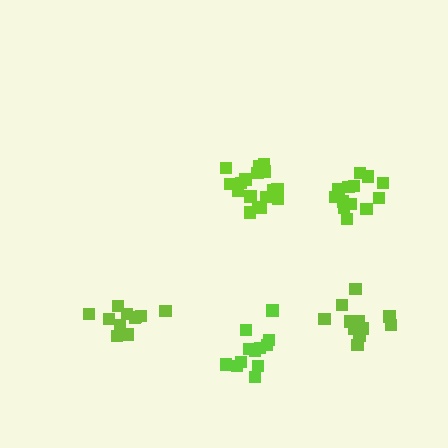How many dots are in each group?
Group 1: 12 dots, Group 2: 14 dots, Group 3: 11 dots, Group 4: 17 dots, Group 5: 12 dots (66 total).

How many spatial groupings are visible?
There are 5 spatial groupings.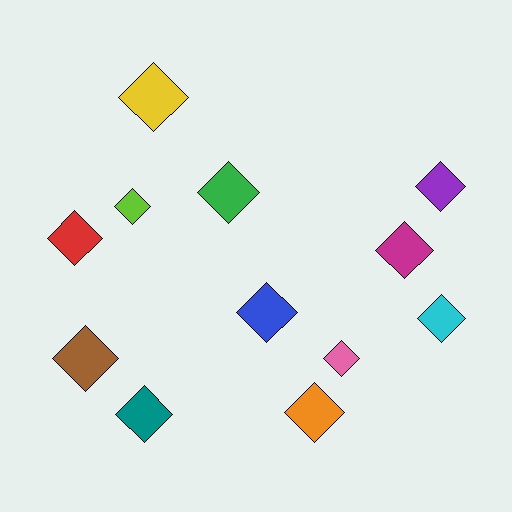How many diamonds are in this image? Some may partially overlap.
There are 12 diamonds.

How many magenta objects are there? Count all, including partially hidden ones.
There is 1 magenta object.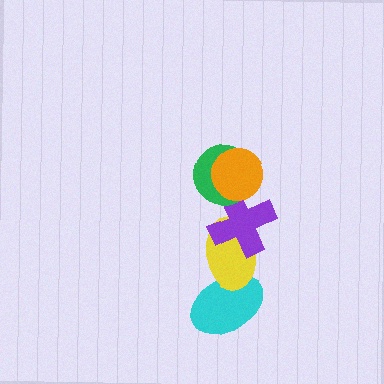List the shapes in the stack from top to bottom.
From top to bottom: the orange circle, the green circle, the purple cross, the yellow ellipse, the cyan ellipse.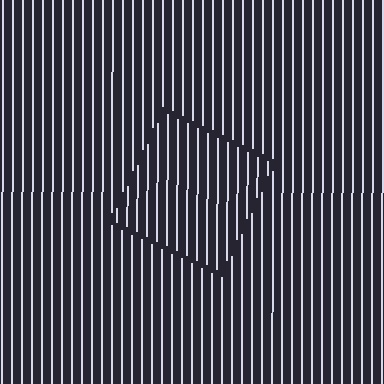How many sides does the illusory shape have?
4 sides — the line-ends trace a square.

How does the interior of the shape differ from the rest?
The interior of the shape contains the same grating, shifted by half a period — the contour is defined by the phase discontinuity where line-ends from the inner and outer gratings abut.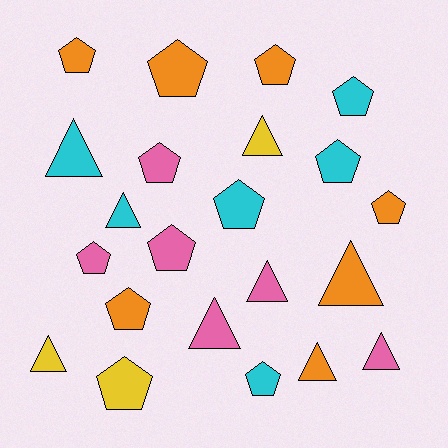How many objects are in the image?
There are 22 objects.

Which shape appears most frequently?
Pentagon, with 13 objects.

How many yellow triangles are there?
There are 2 yellow triangles.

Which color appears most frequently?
Orange, with 7 objects.